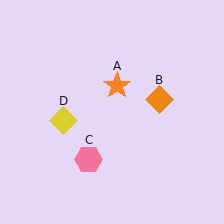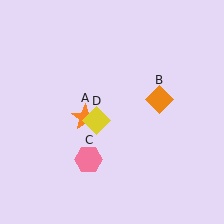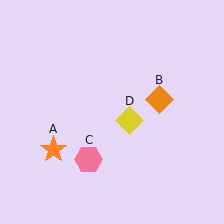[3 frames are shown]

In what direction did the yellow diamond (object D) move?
The yellow diamond (object D) moved right.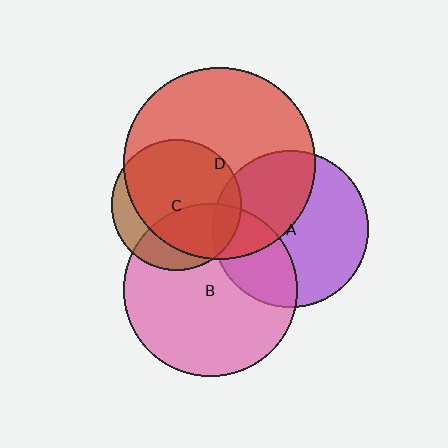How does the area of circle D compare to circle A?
Approximately 1.5 times.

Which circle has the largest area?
Circle D (red).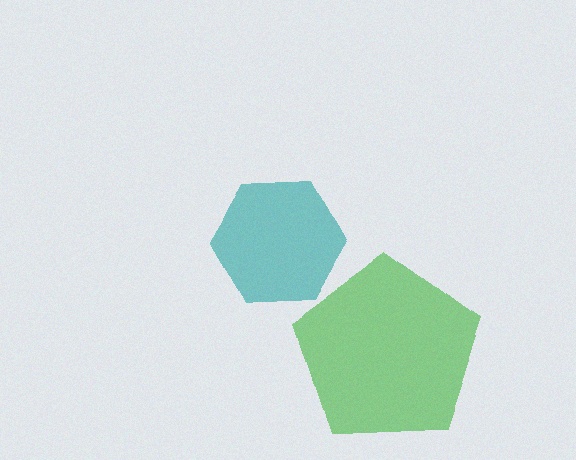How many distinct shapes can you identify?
There are 2 distinct shapes: a teal hexagon, a green pentagon.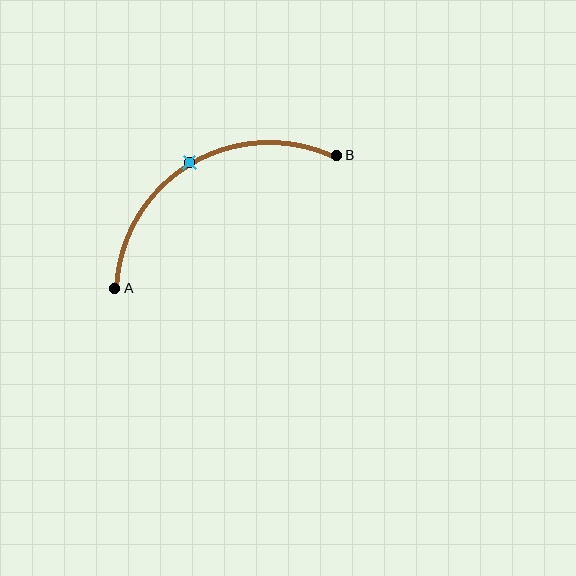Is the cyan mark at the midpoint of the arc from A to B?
Yes. The cyan mark lies on the arc at equal arc-length from both A and B — it is the arc midpoint.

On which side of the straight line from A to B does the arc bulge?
The arc bulges above the straight line connecting A and B.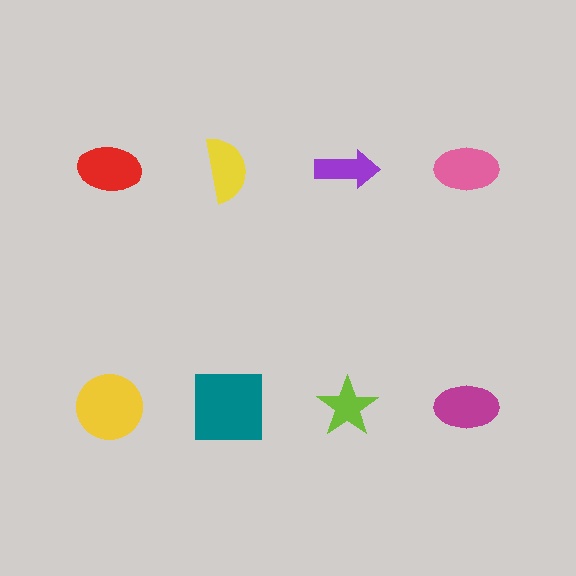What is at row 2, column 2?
A teal square.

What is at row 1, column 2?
A yellow semicircle.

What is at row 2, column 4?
A magenta ellipse.